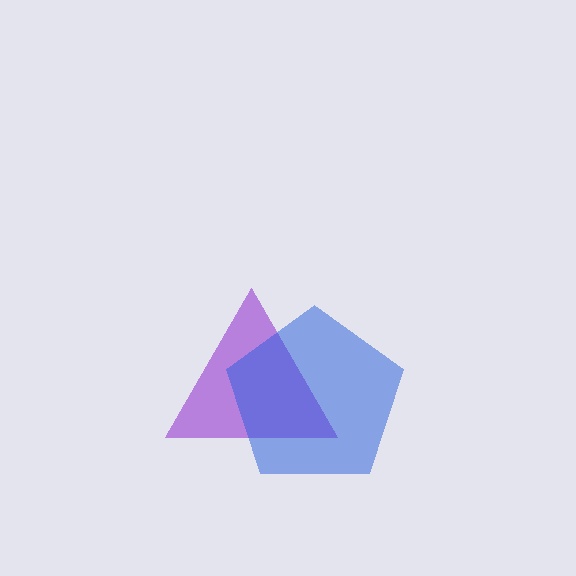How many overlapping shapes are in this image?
There are 2 overlapping shapes in the image.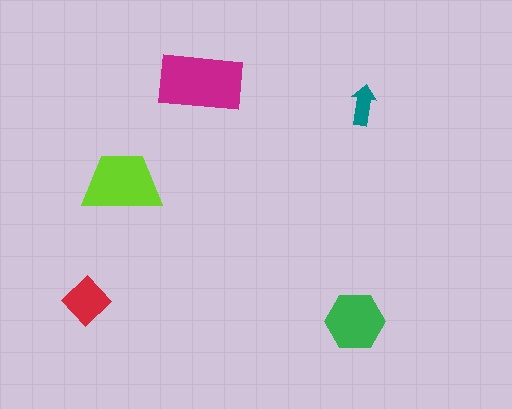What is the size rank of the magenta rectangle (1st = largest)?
1st.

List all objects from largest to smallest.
The magenta rectangle, the lime trapezoid, the green hexagon, the red diamond, the teal arrow.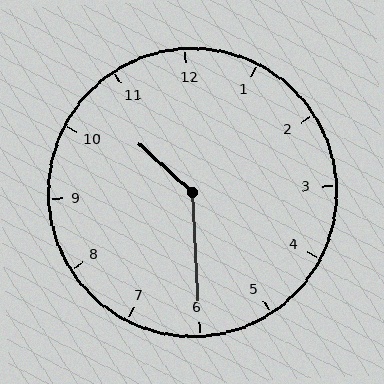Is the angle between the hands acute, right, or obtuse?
It is obtuse.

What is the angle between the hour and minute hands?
Approximately 135 degrees.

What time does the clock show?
10:30.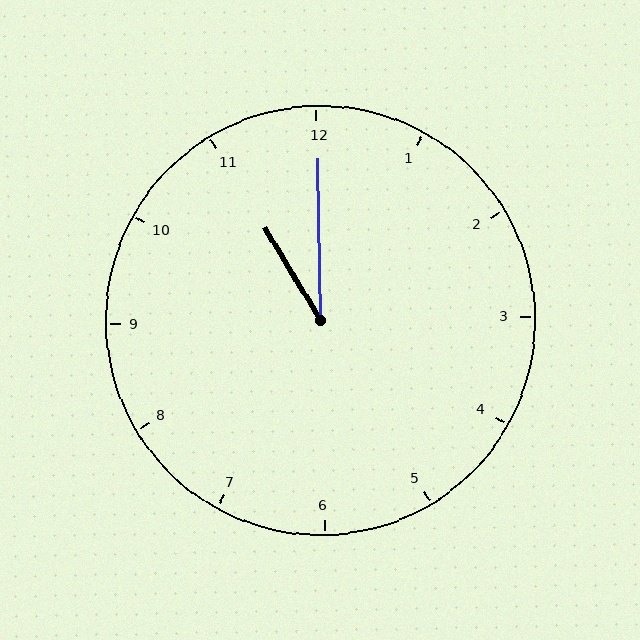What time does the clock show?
11:00.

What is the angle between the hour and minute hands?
Approximately 30 degrees.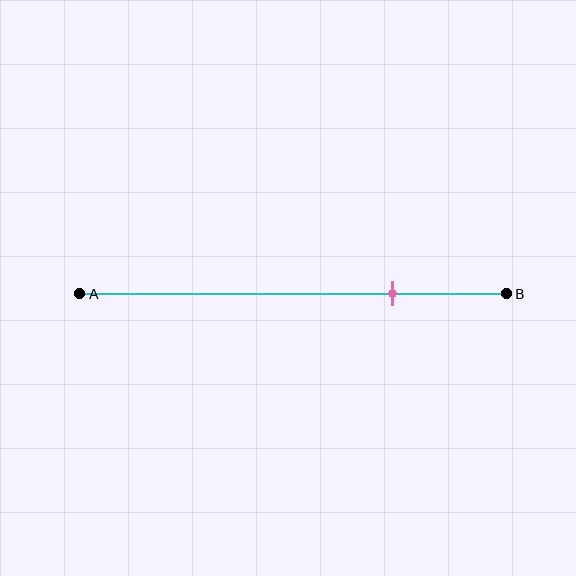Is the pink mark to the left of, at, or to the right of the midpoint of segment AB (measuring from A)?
The pink mark is to the right of the midpoint of segment AB.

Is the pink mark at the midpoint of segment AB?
No, the mark is at about 75% from A, not at the 50% midpoint.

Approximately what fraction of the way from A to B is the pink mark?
The pink mark is approximately 75% of the way from A to B.